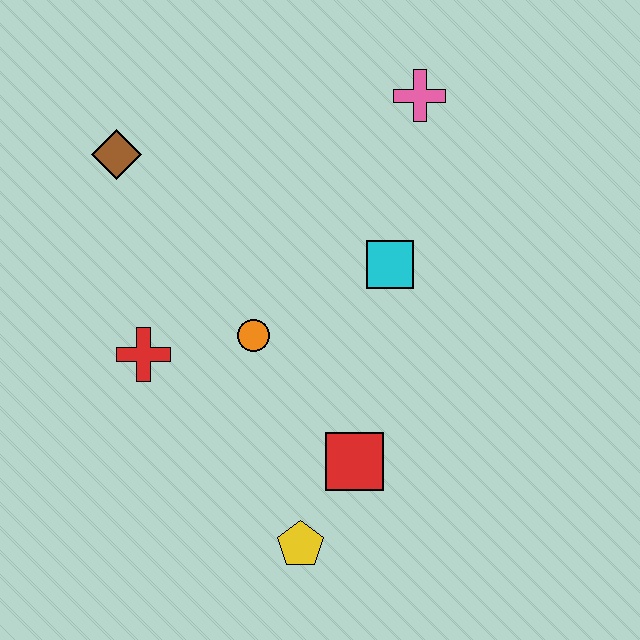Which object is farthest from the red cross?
The pink cross is farthest from the red cross.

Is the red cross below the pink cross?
Yes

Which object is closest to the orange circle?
The red cross is closest to the orange circle.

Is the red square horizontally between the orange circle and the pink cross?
Yes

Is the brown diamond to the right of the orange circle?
No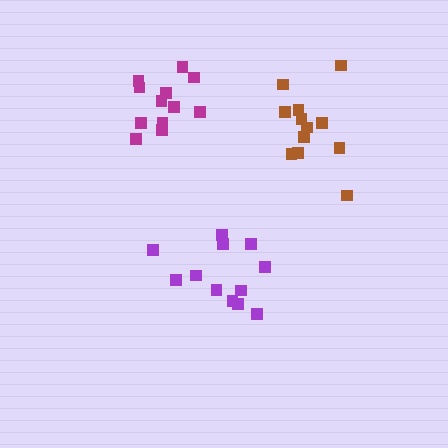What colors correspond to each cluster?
The clusters are colored: brown, purple, magenta.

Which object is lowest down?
The purple cluster is bottommost.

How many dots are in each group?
Group 1: 12 dots, Group 2: 12 dots, Group 3: 12 dots (36 total).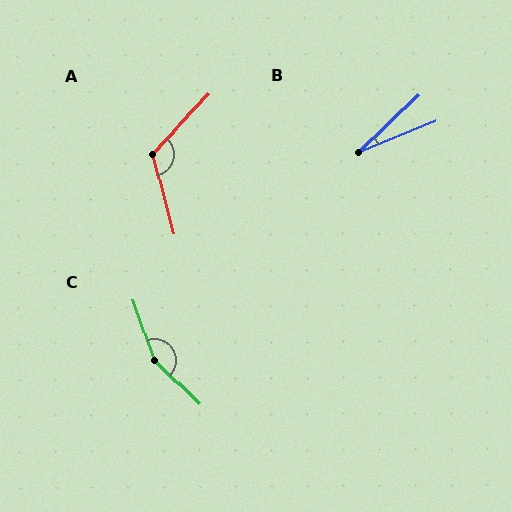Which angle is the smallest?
B, at approximately 21 degrees.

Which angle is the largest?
C, at approximately 153 degrees.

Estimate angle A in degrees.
Approximately 122 degrees.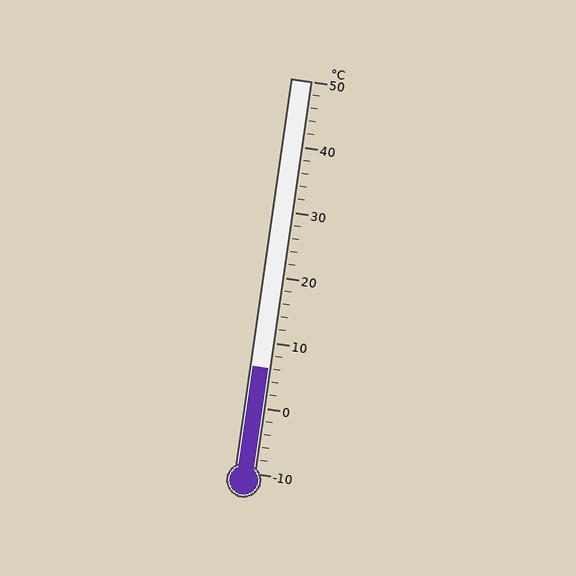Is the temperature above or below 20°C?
The temperature is below 20°C.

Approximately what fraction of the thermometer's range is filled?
The thermometer is filled to approximately 25% of its range.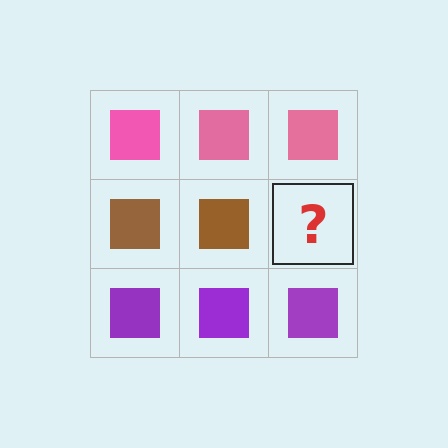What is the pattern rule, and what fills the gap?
The rule is that each row has a consistent color. The gap should be filled with a brown square.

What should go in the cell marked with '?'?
The missing cell should contain a brown square.